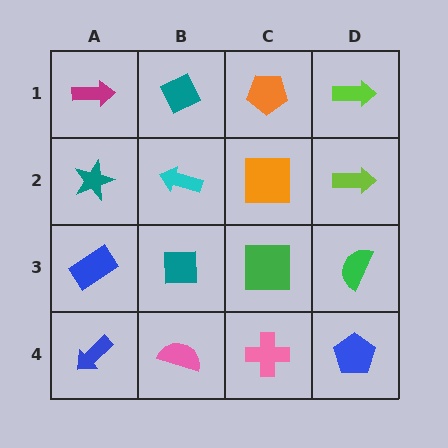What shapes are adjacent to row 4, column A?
A blue rectangle (row 3, column A), a pink semicircle (row 4, column B).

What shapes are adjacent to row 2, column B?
A teal diamond (row 1, column B), a teal square (row 3, column B), a teal star (row 2, column A), an orange square (row 2, column C).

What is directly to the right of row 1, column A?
A teal diamond.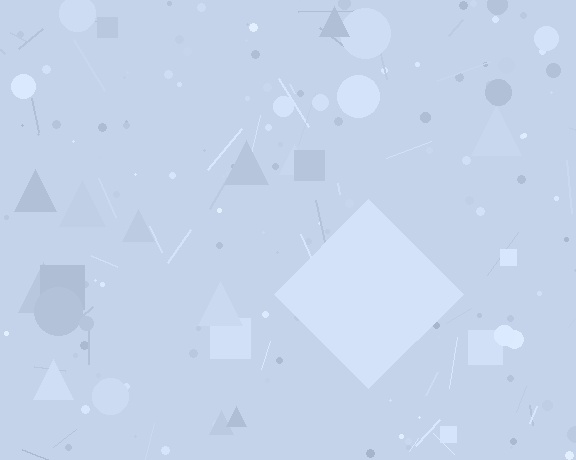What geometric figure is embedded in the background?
A diamond is embedded in the background.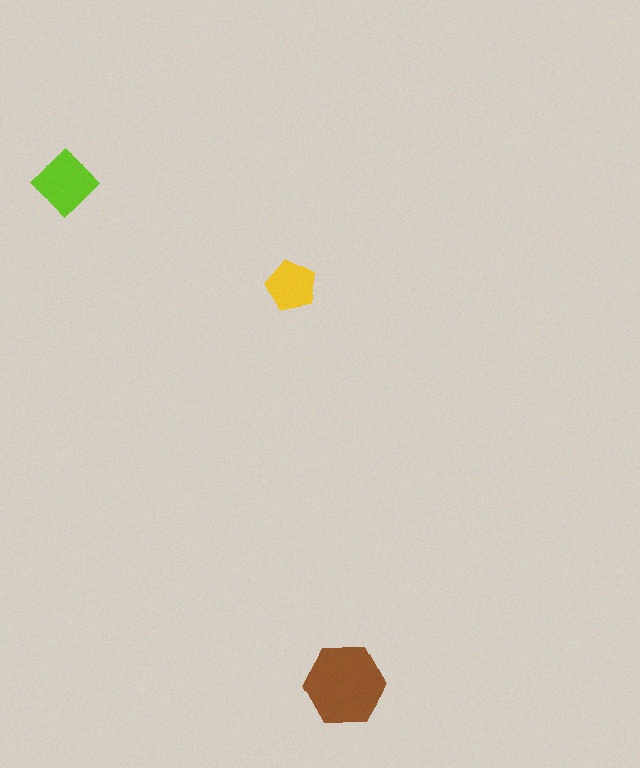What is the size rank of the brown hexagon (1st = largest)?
1st.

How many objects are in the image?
There are 3 objects in the image.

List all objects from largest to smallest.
The brown hexagon, the lime diamond, the yellow pentagon.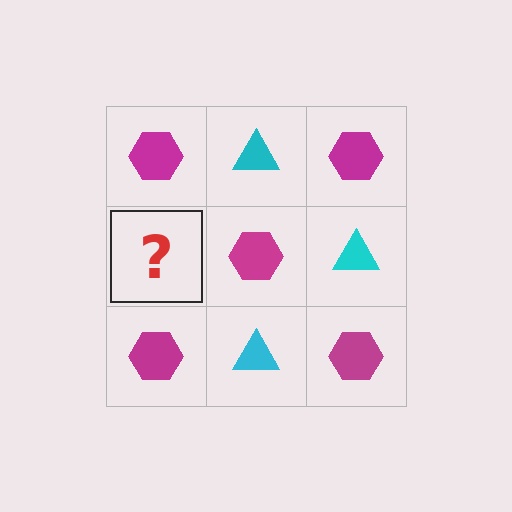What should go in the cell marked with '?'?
The missing cell should contain a cyan triangle.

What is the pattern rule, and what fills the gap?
The rule is that it alternates magenta hexagon and cyan triangle in a checkerboard pattern. The gap should be filled with a cyan triangle.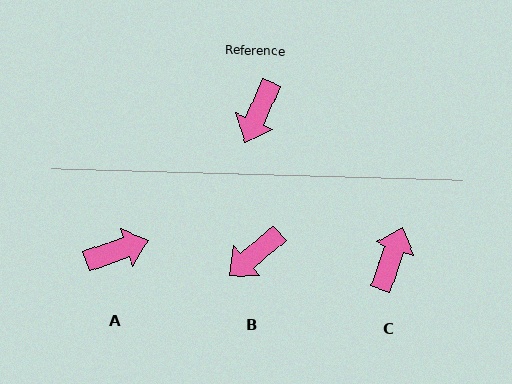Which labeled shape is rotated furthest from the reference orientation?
C, about 175 degrees away.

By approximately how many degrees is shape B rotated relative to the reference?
Approximately 25 degrees clockwise.